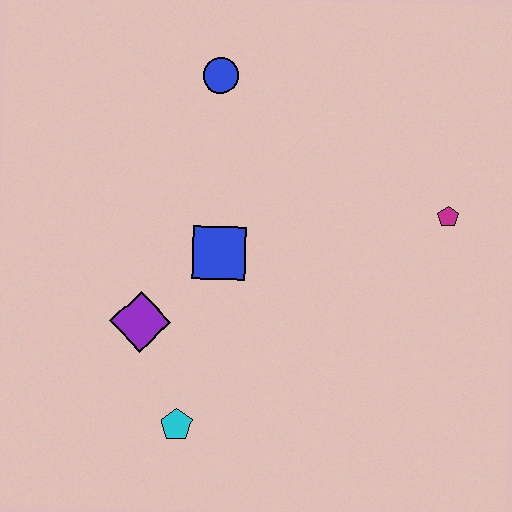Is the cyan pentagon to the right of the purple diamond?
Yes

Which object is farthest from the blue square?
The magenta pentagon is farthest from the blue square.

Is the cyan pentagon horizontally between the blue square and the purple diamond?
Yes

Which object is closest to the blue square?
The purple diamond is closest to the blue square.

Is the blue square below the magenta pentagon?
Yes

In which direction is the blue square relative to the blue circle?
The blue square is below the blue circle.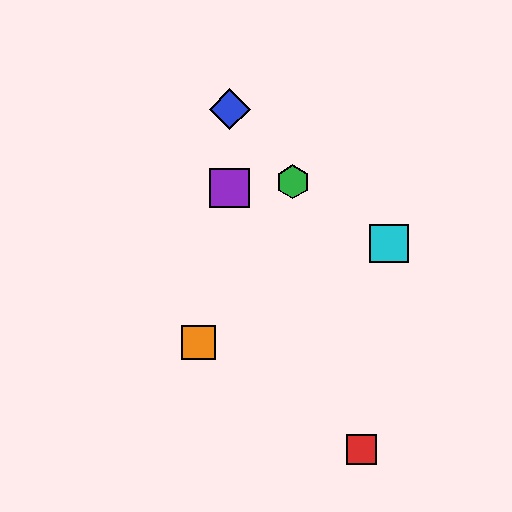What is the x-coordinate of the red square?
The red square is at x≈362.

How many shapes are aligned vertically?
3 shapes (the blue diamond, the yellow diamond, the purple square) are aligned vertically.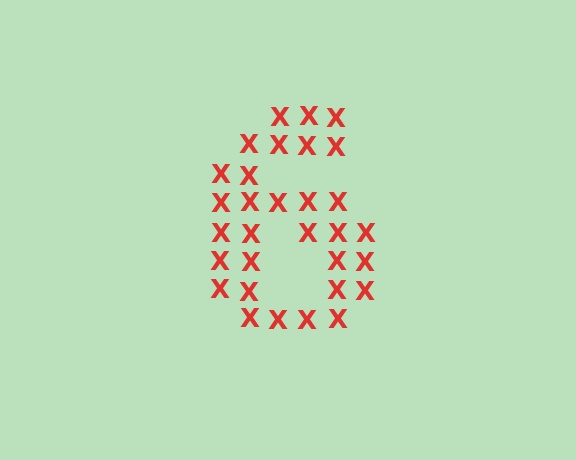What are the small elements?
The small elements are letter X's.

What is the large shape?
The large shape is the digit 6.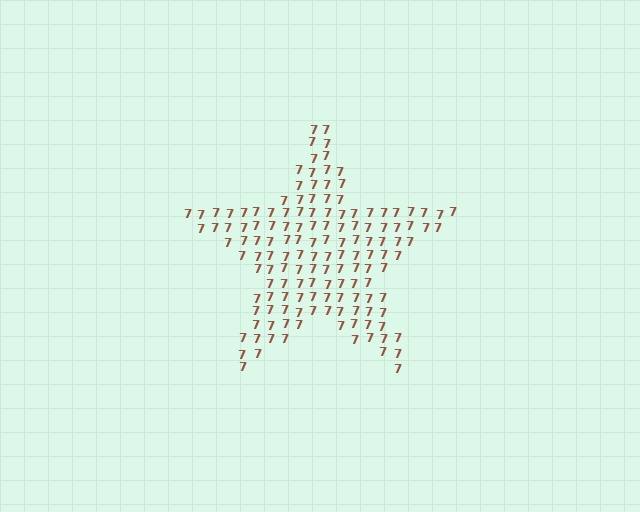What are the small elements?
The small elements are digit 7's.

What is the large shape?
The large shape is a star.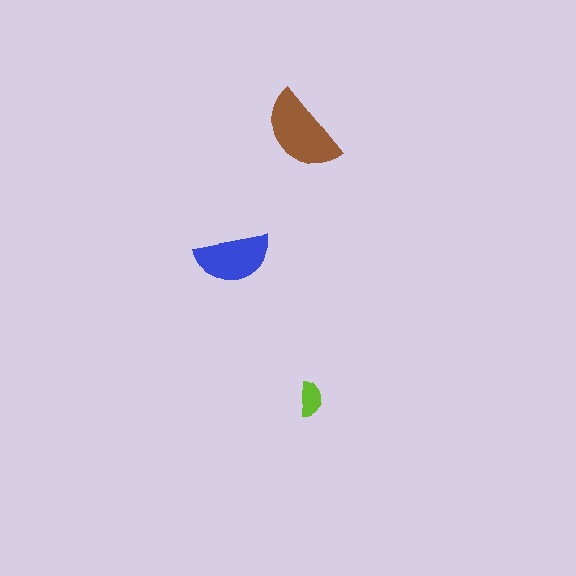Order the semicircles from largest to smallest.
the brown one, the blue one, the lime one.